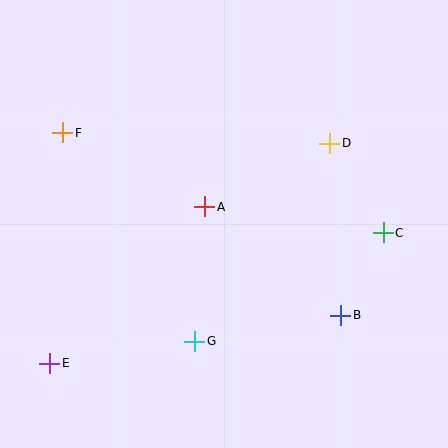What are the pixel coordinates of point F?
Point F is at (63, 133).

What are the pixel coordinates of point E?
Point E is at (50, 363).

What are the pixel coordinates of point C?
Point C is at (383, 233).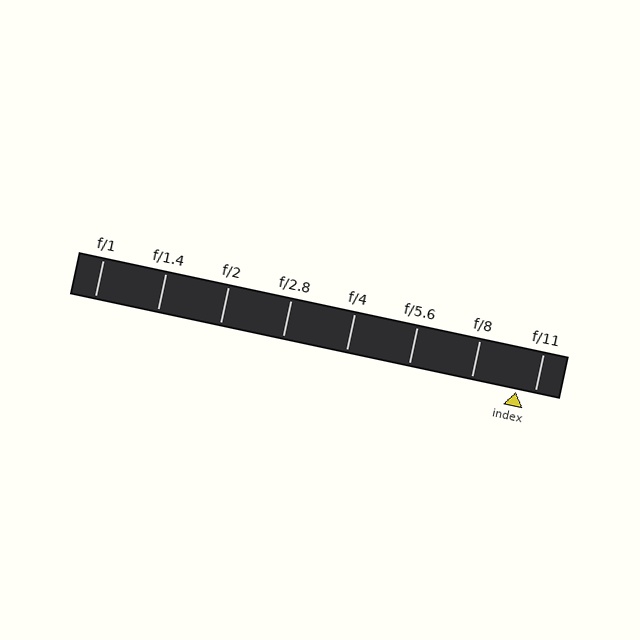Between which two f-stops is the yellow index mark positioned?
The index mark is between f/8 and f/11.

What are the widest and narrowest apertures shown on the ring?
The widest aperture shown is f/1 and the narrowest is f/11.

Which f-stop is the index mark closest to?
The index mark is closest to f/11.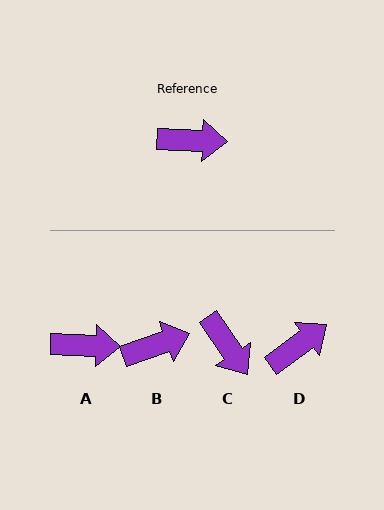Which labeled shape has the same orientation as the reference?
A.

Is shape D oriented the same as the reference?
No, it is off by about 39 degrees.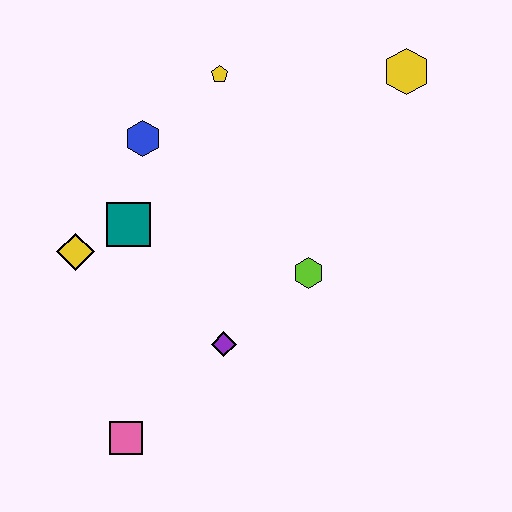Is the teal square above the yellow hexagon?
No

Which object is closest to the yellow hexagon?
The yellow pentagon is closest to the yellow hexagon.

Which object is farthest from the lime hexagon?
The pink square is farthest from the lime hexagon.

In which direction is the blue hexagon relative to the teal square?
The blue hexagon is above the teal square.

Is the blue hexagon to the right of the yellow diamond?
Yes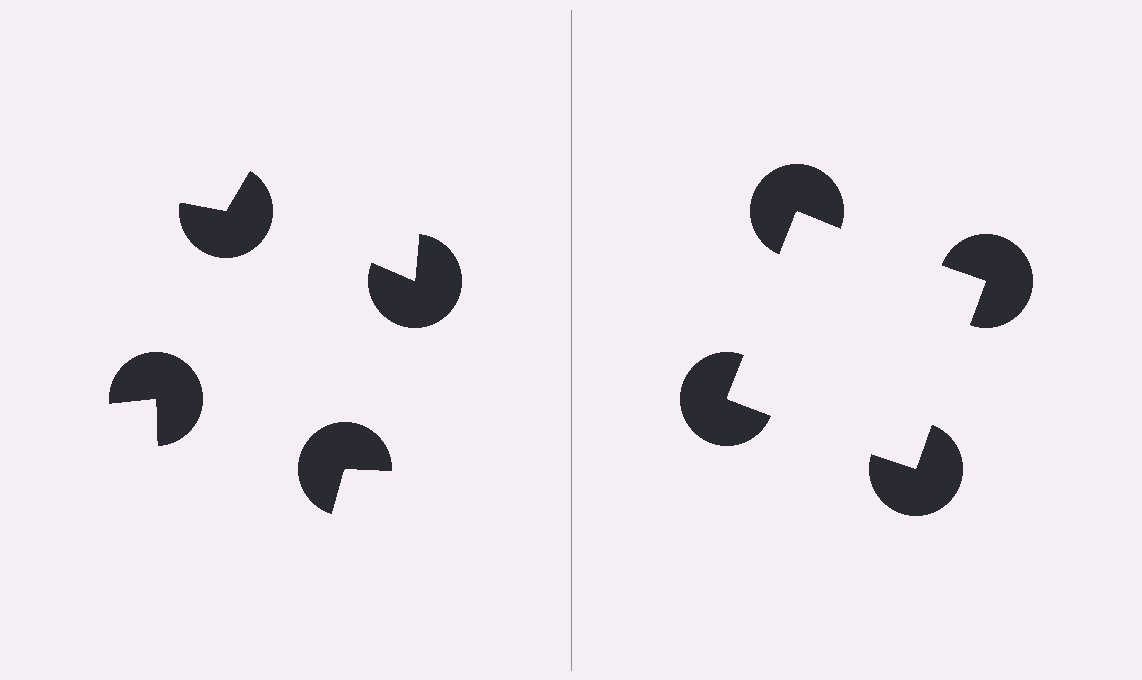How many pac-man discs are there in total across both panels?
8 — 4 on each side.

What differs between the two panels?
The pac-man discs are positioned identically on both sides; only the wedge orientations differ. On the right they align to a square; on the left they are misaligned.